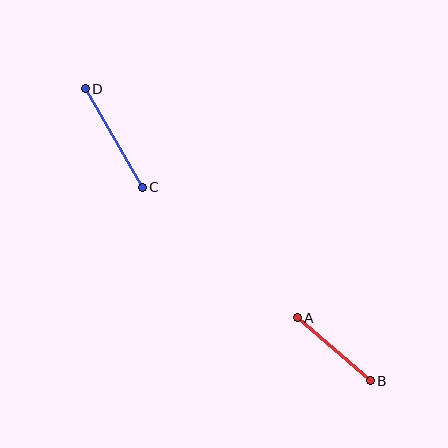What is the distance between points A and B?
The distance is approximately 96 pixels.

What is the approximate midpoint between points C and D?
The midpoint is at approximately (114, 138) pixels.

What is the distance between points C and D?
The distance is approximately 114 pixels.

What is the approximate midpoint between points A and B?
The midpoint is at approximately (334, 349) pixels.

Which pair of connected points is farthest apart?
Points C and D are farthest apart.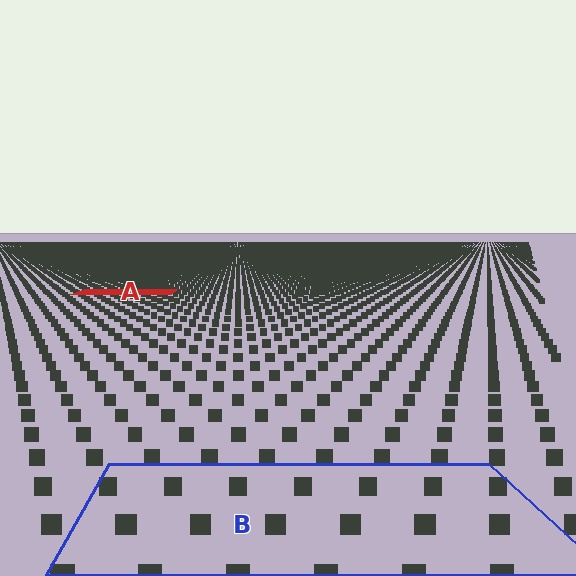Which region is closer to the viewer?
Region B is closer. The texture elements there are larger and more spread out.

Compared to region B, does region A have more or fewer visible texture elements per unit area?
Region A has more texture elements per unit area — they are packed more densely because it is farther away.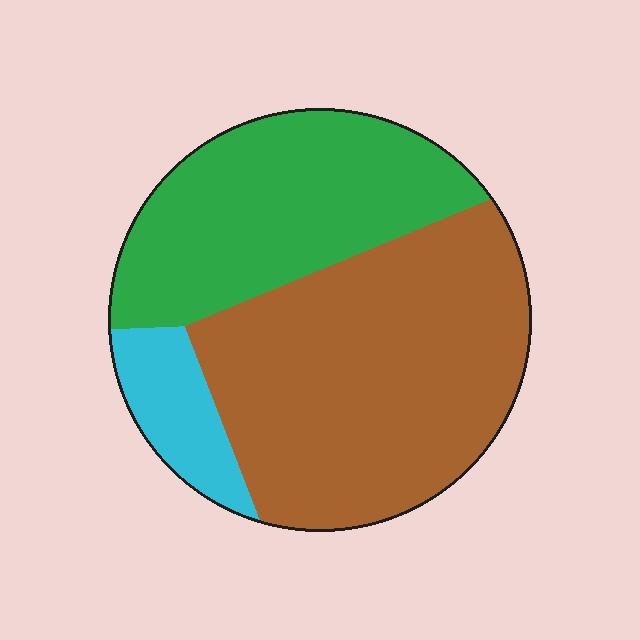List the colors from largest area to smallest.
From largest to smallest: brown, green, cyan.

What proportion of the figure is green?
Green covers 36% of the figure.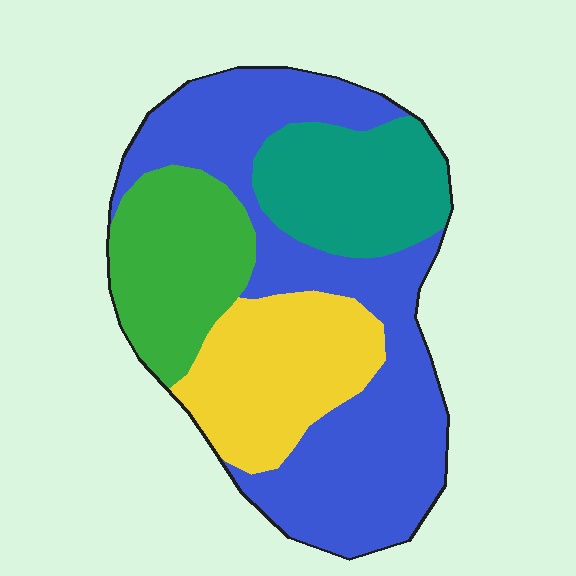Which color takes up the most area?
Blue, at roughly 45%.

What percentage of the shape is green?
Green takes up about one sixth (1/6) of the shape.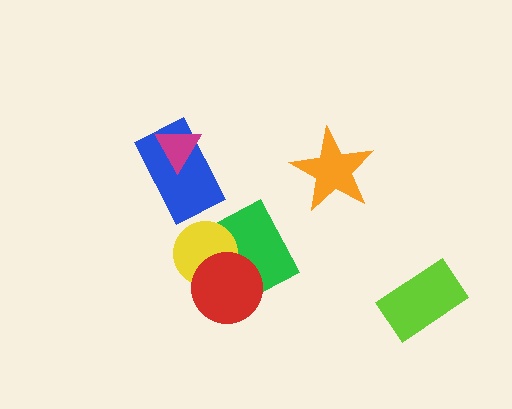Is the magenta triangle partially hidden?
No, no other shape covers it.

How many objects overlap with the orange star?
0 objects overlap with the orange star.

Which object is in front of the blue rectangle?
The magenta triangle is in front of the blue rectangle.